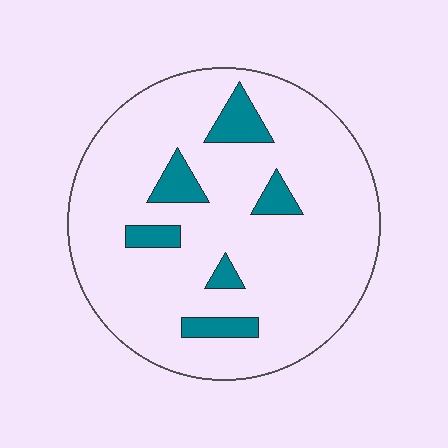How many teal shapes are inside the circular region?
6.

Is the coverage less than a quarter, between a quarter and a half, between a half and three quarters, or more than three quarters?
Less than a quarter.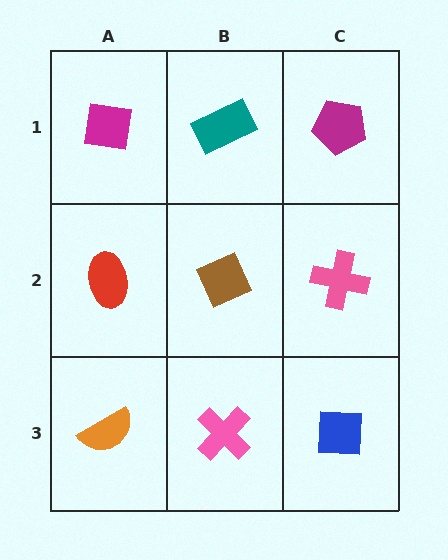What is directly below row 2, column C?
A blue square.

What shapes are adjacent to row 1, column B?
A brown diamond (row 2, column B), a magenta square (row 1, column A), a magenta pentagon (row 1, column C).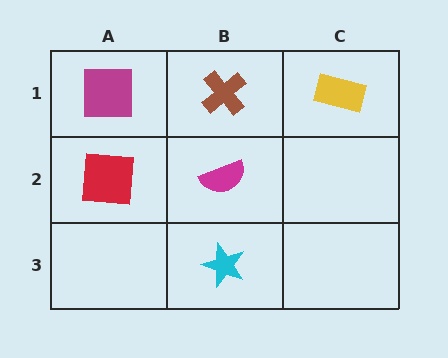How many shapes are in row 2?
2 shapes.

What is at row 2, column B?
A magenta semicircle.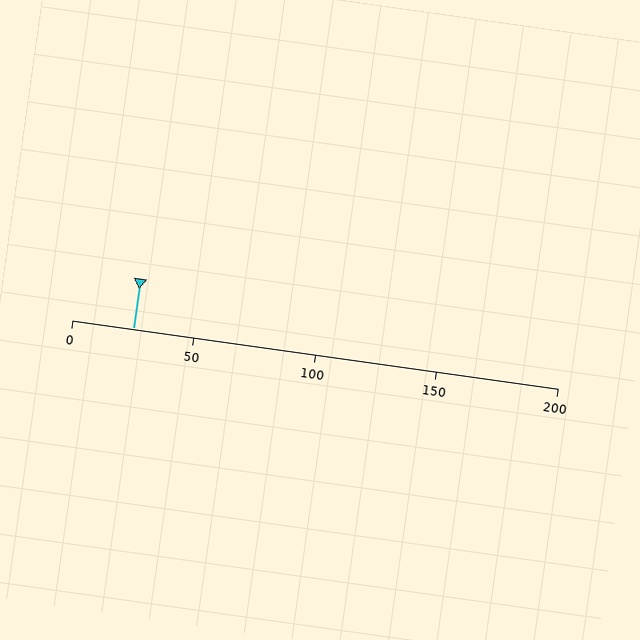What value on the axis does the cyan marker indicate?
The marker indicates approximately 25.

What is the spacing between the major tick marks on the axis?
The major ticks are spaced 50 apart.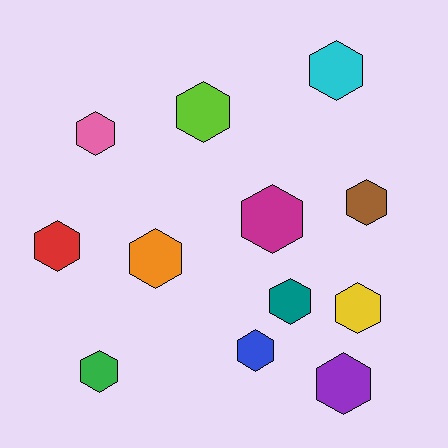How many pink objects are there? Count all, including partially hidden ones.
There is 1 pink object.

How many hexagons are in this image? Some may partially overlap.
There are 12 hexagons.